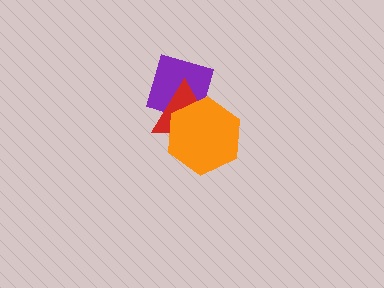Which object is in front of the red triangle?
The orange hexagon is in front of the red triangle.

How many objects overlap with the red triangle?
2 objects overlap with the red triangle.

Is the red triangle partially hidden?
Yes, it is partially covered by another shape.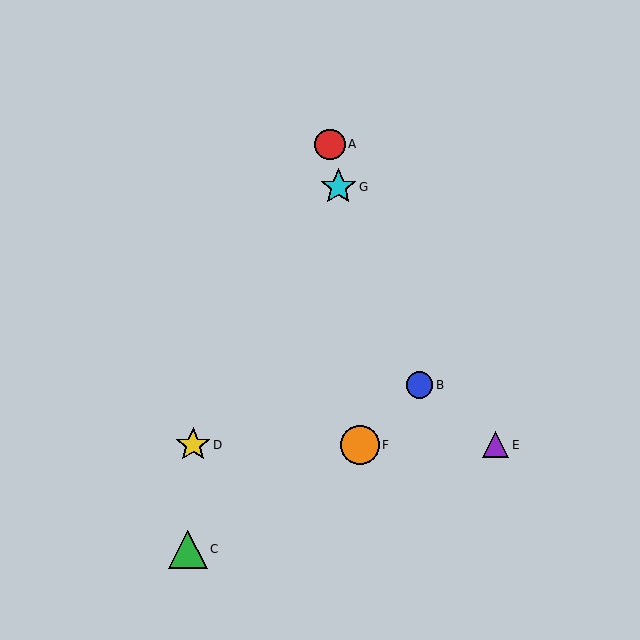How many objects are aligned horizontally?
3 objects (D, E, F) are aligned horizontally.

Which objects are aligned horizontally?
Objects D, E, F are aligned horizontally.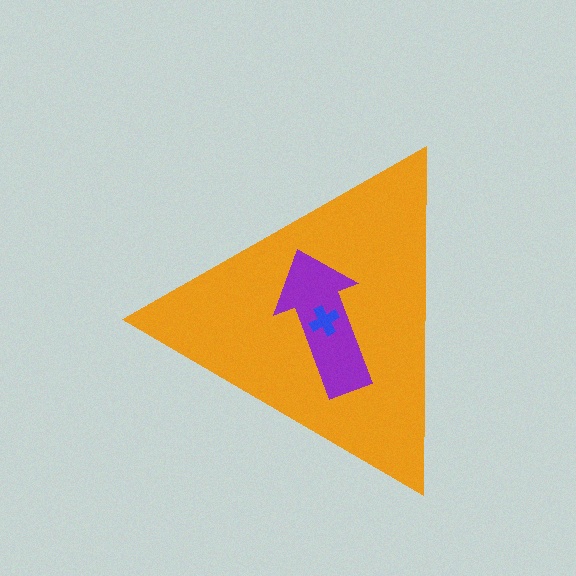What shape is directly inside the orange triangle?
The purple arrow.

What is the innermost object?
The blue cross.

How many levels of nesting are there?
3.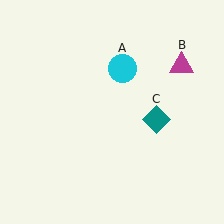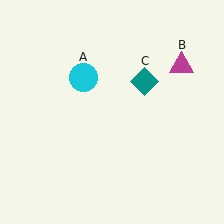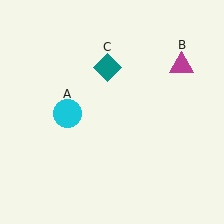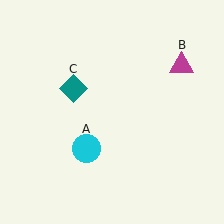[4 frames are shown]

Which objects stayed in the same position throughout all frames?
Magenta triangle (object B) remained stationary.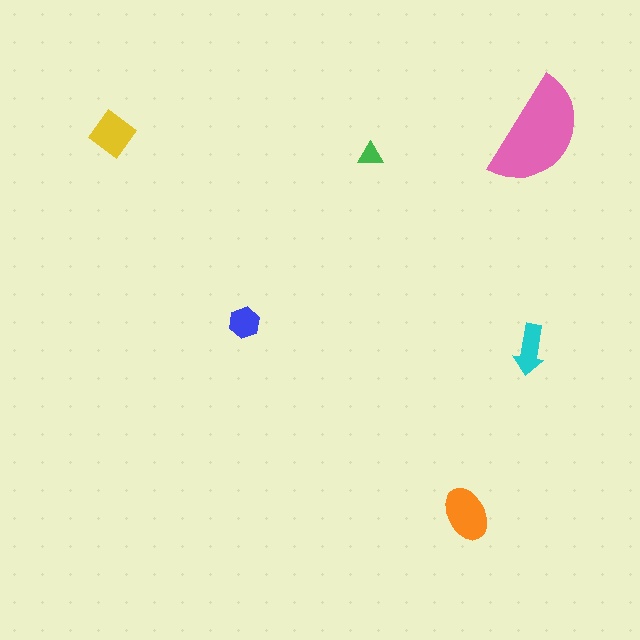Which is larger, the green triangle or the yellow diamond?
The yellow diamond.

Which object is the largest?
The pink semicircle.